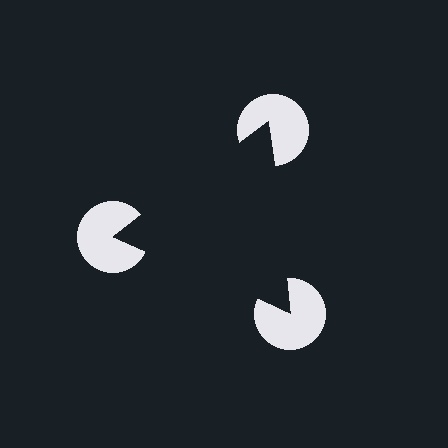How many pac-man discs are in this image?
There are 3 — one at each vertex of the illusory triangle.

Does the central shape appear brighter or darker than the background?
It typically appears slightly darker than the background, even though no actual brightness change is drawn.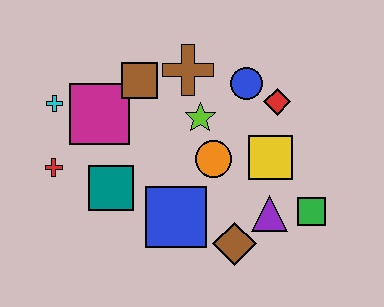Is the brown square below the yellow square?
No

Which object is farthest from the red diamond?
The red cross is farthest from the red diamond.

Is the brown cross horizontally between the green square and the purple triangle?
No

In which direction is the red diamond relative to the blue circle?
The red diamond is to the right of the blue circle.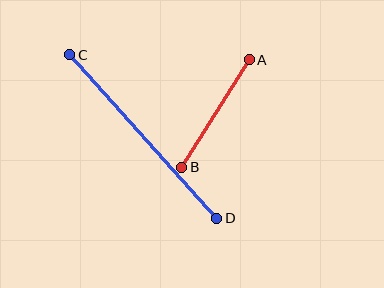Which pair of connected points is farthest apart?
Points C and D are farthest apart.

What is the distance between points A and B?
The distance is approximately 127 pixels.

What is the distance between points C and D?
The distance is approximately 220 pixels.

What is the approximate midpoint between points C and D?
The midpoint is at approximately (143, 137) pixels.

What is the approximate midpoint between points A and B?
The midpoint is at approximately (215, 114) pixels.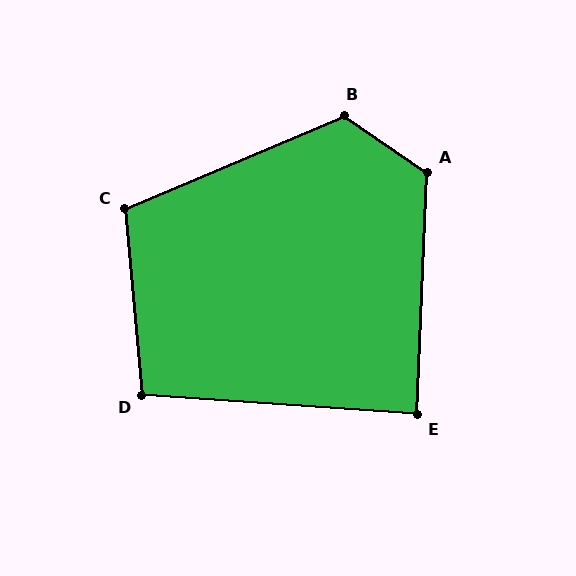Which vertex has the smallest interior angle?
E, at approximately 88 degrees.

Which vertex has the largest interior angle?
B, at approximately 123 degrees.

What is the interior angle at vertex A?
Approximately 122 degrees (obtuse).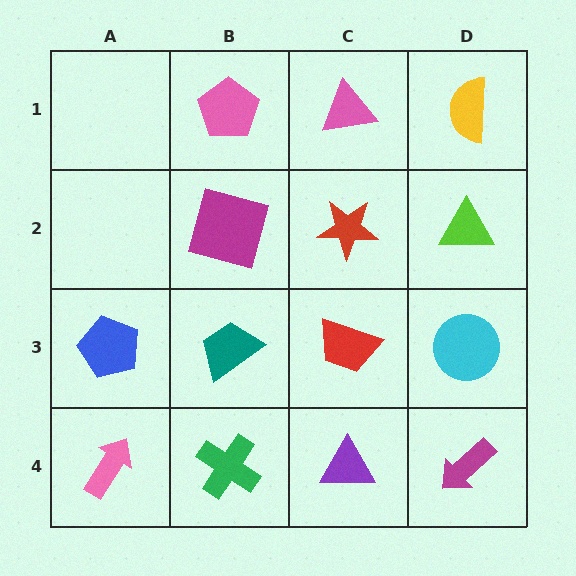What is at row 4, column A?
A pink arrow.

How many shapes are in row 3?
4 shapes.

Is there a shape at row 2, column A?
No, that cell is empty.